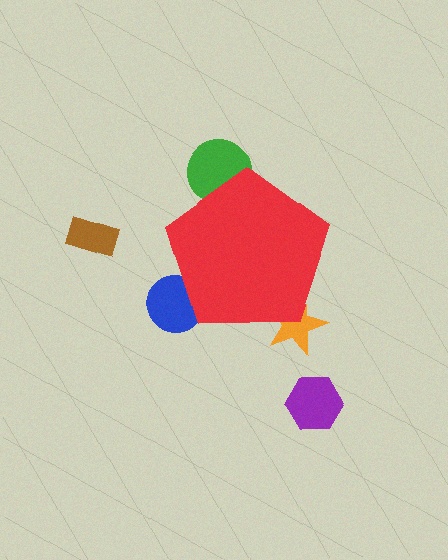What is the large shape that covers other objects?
A red pentagon.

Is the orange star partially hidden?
Yes, the orange star is partially hidden behind the red pentagon.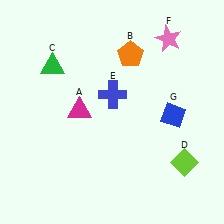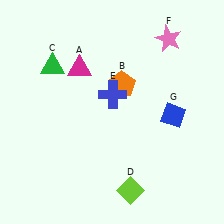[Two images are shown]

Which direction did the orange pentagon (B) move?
The orange pentagon (B) moved down.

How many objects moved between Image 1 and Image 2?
3 objects moved between the two images.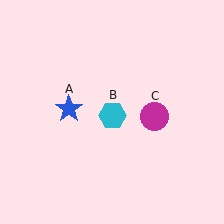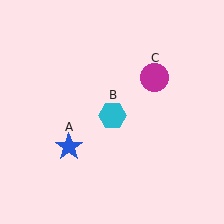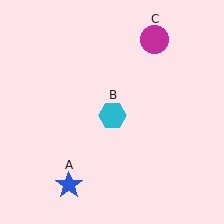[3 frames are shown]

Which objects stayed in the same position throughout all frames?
Cyan hexagon (object B) remained stationary.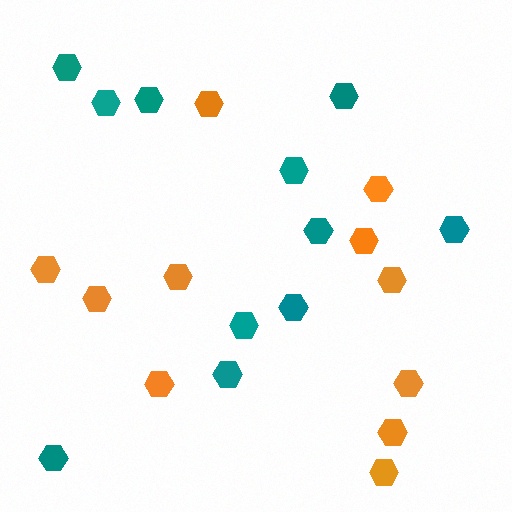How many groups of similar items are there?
There are 2 groups: one group of teal hexagons (11) and one group of orange hexagons (11).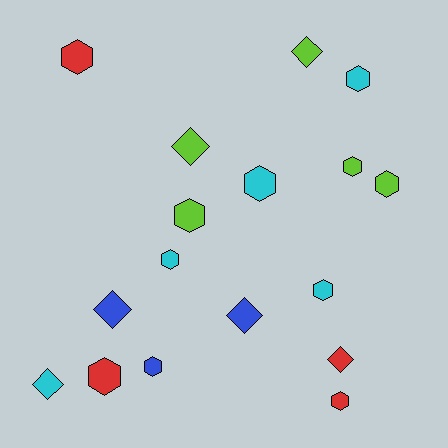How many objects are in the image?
There are 17 objects.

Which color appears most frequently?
Cyan, with 5 objects.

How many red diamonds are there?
There is 1 red diamond.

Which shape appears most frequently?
Hexagon, with 11 objects.